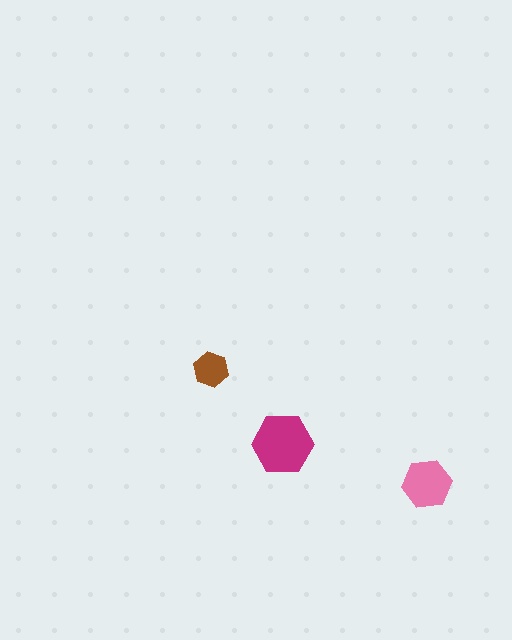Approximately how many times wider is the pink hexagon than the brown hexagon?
About 1.5 times wider.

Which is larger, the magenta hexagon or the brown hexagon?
The magenta one.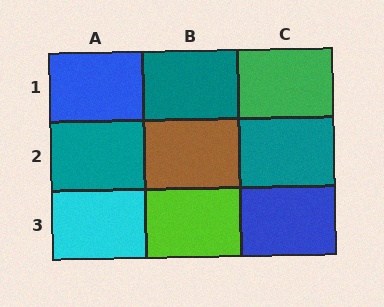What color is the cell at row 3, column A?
Cyan.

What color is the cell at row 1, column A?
Blue.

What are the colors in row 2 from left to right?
Teal, brown, teal.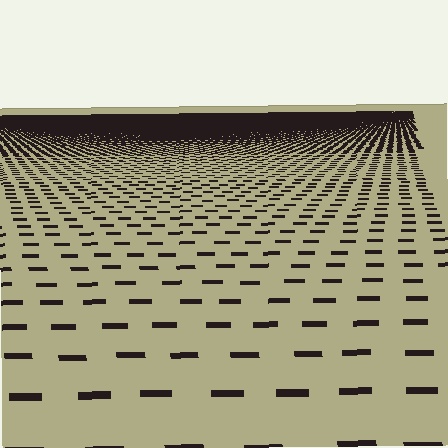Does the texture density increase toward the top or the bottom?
Density increases toward the top.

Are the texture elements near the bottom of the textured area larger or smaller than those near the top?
Larger. Near the bottom, elements are closer to the viewer and appear at a bigger on-screen size.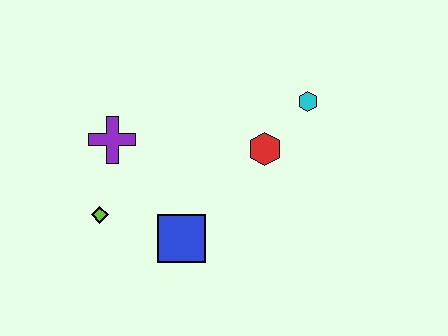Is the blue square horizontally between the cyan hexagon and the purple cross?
Yes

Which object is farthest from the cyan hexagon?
The lime diamond is farthest from the cyan hexagon.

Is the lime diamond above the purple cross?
No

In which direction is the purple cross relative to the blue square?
The purple cross is above the blue square.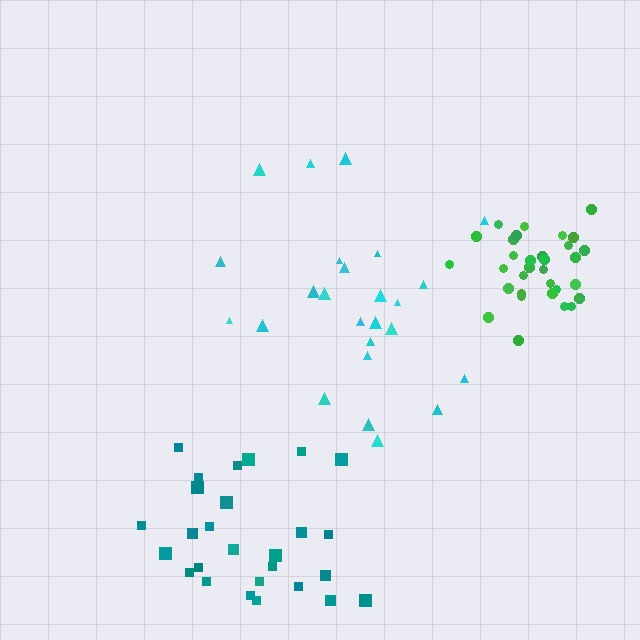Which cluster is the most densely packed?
Green.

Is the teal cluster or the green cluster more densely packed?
Green.